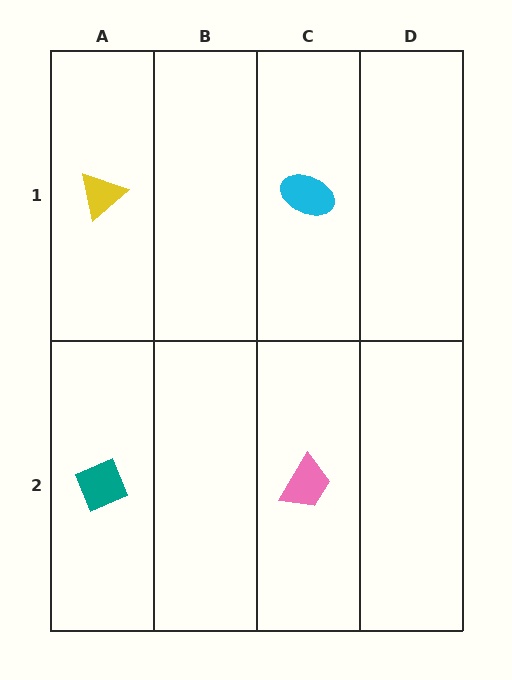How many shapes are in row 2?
2 shapes.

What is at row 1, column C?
A cyan ellipse.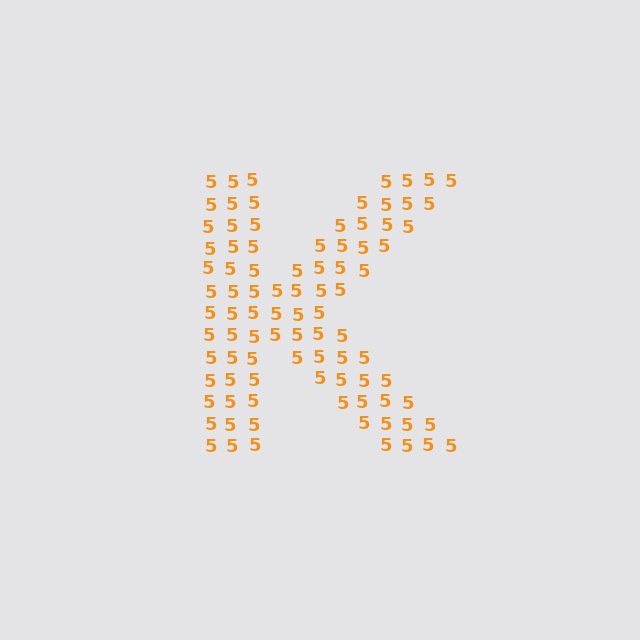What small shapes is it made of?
It is made of small digit 5's.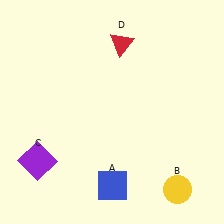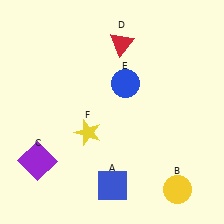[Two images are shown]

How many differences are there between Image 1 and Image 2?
There are 2 differences between the two images.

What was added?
A blue circle (E), a yellow star (F) were added in Image 2.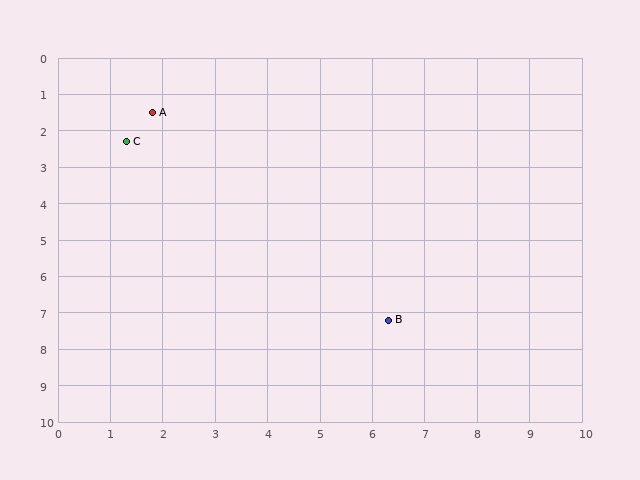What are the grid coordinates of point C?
Point C is at approximately (1.3, 2.3).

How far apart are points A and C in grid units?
Points A and C are about 0.9 grid units apart.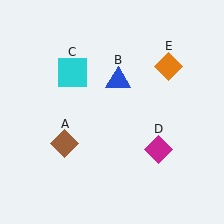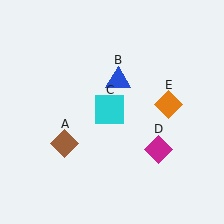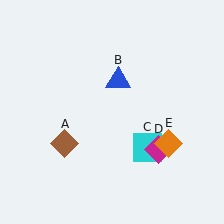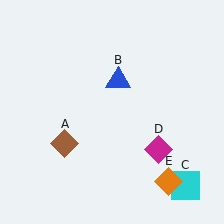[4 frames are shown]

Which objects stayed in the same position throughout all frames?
Brown diamond (object A) and blue triangle (object B) and magenta diamond (object D) remained stationary.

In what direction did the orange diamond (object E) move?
The orange diamond (object E) moved down.